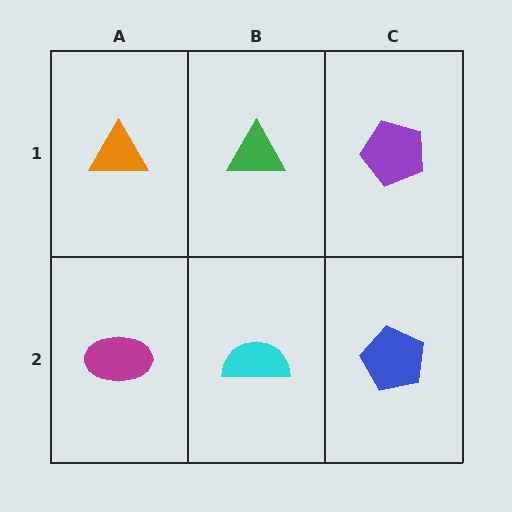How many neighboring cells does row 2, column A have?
2.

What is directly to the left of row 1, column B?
An orange triangle.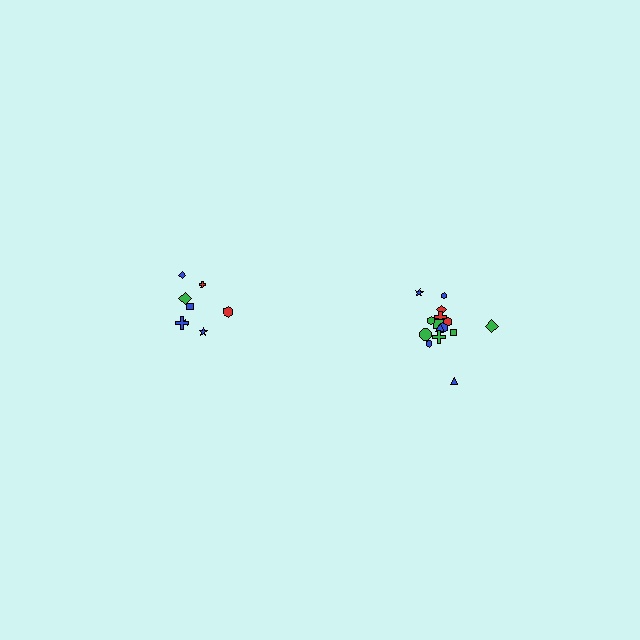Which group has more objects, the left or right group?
The right group.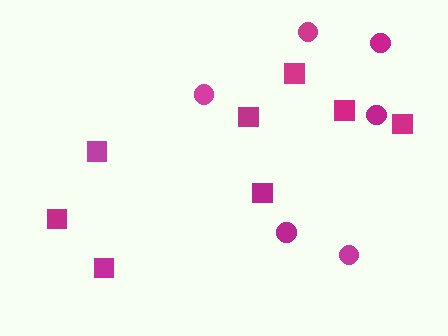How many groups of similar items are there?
There are 2 groups: one group of squares (8) and one group of circles (6).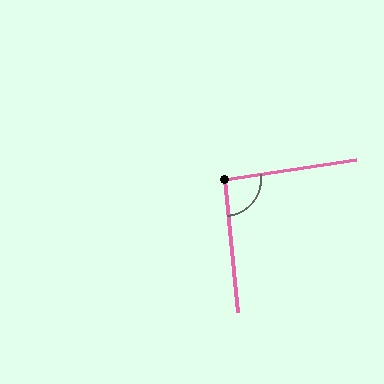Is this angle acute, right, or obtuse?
It is approximately a right angle.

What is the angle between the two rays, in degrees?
Approximately 93 degrees.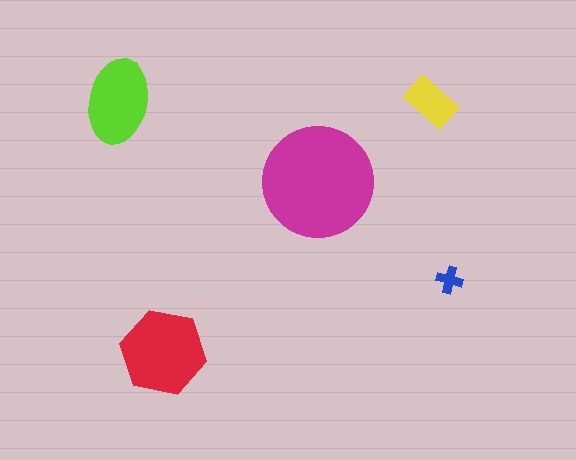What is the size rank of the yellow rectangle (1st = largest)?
4th.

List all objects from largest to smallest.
The magenta circle, the red hexagon, the lime ellipse, the yellow rectangle, the blue cross.